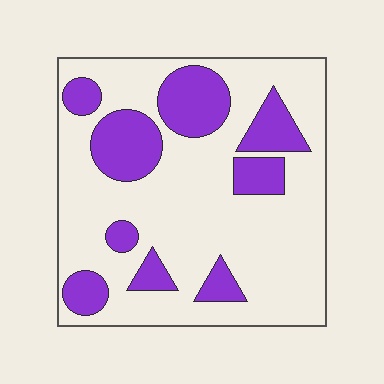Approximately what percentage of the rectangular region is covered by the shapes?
Approximately 25%.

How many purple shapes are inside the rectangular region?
9.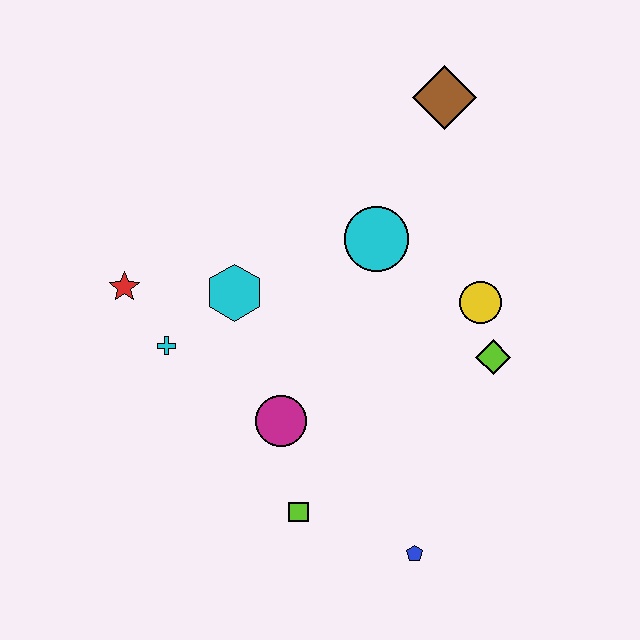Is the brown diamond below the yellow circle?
No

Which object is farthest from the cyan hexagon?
The blue pentagon is farthest from the cyan hexagon.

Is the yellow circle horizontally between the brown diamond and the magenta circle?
No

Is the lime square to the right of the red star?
Yes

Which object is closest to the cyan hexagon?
The cyan cross is closest to the cyan hexagon.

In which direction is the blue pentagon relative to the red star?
The blue pentagon is to the right of the red star.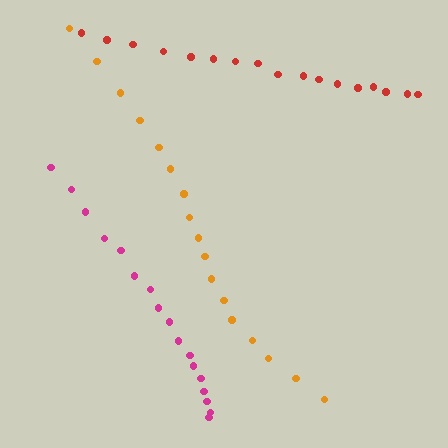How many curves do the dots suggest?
There are 3 distinct paths.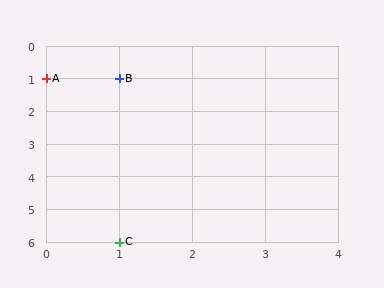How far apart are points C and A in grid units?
Points C and A are 1 column and 5 rows apart (about 5.1 grid units diagonally).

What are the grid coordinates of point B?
Point B is at grid coordinates (1, 1).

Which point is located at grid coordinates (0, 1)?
Point A is at (0, 1).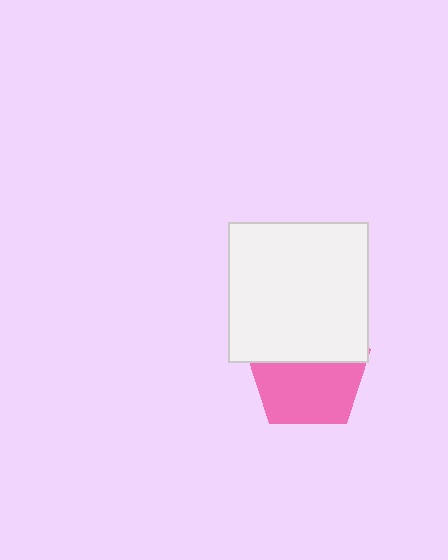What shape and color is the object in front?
The object in front is a white square.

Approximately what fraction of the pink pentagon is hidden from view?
Roughly 44% of the pink pentagon is hidden behind the white square.